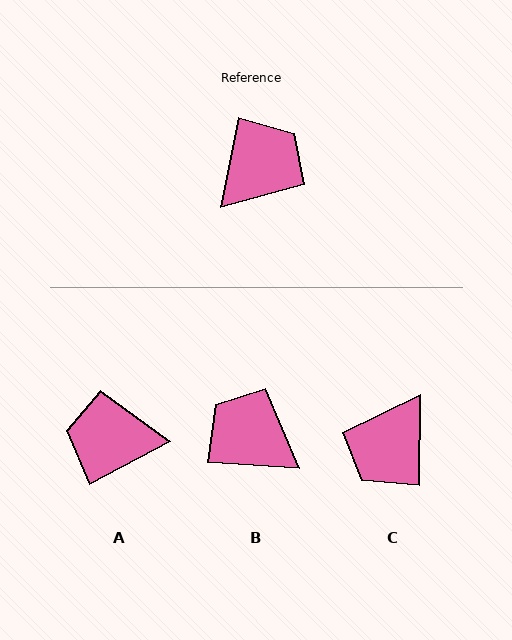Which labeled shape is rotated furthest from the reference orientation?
C, about 169 degrees away.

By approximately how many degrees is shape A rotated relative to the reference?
Approximately 129 degrees counter-clockwise.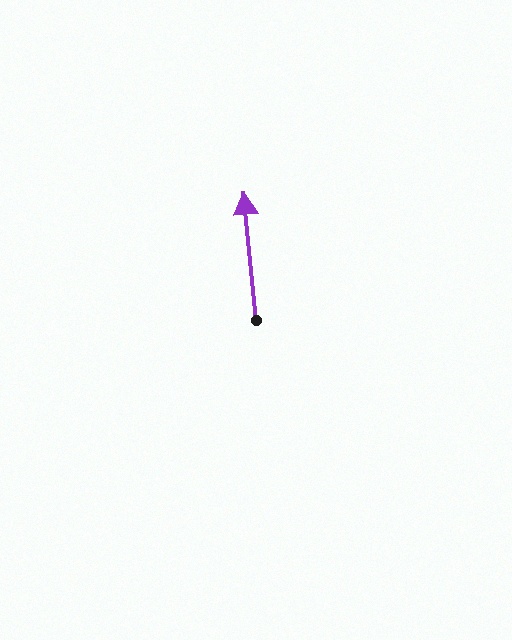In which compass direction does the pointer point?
North.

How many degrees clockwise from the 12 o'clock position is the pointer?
Approximately 355 degrees.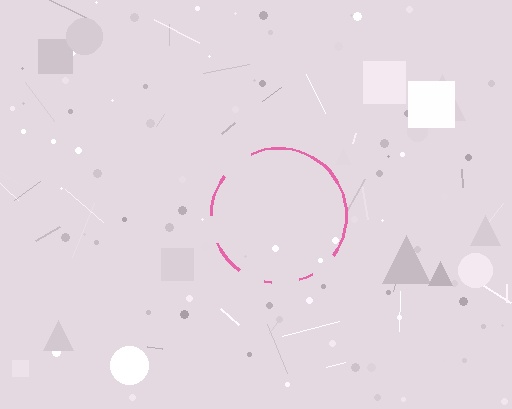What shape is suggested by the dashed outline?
The dashed outline suggests a circle.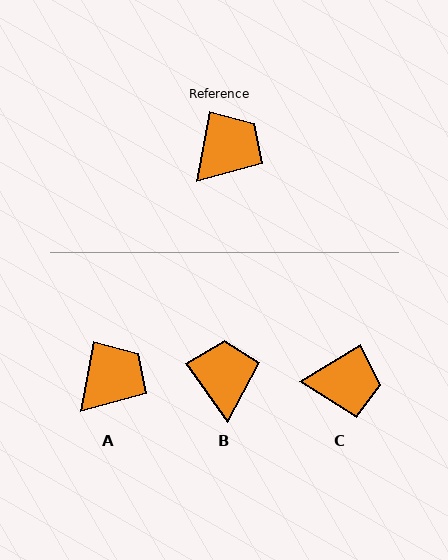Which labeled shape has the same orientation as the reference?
A.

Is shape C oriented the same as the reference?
No, it is off by about 48 degrees.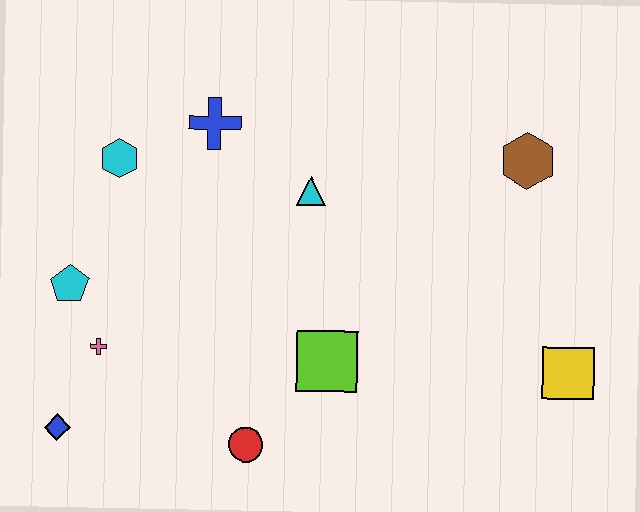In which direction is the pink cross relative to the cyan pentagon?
The pink cross is below the cyan pentagon.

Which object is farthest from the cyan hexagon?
The yellow square is farthest from the cyan hexagon.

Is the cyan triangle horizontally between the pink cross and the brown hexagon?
Yes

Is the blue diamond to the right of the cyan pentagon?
No